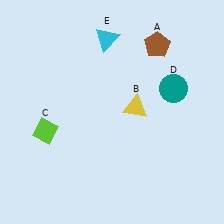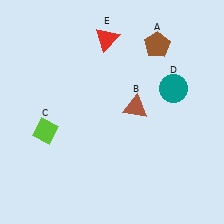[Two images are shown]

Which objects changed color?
B changed from yellow to brown. E changed from cyan to red.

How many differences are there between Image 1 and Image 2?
There are 2 differences between the two images.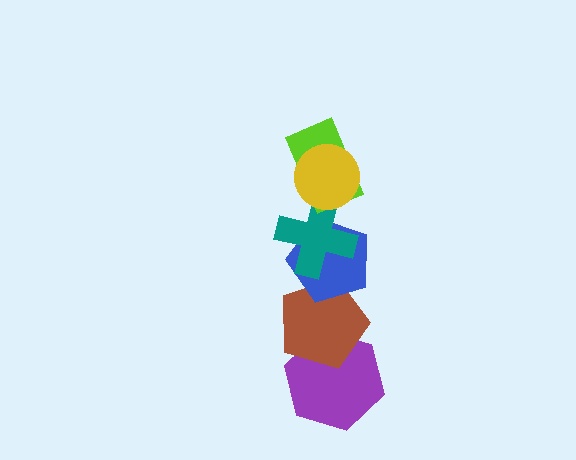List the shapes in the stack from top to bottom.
From top to bottom: the yellow circle, the lime rectangle, the teal cross, the blue pentagon, the brown pentagon, the purple hexagon.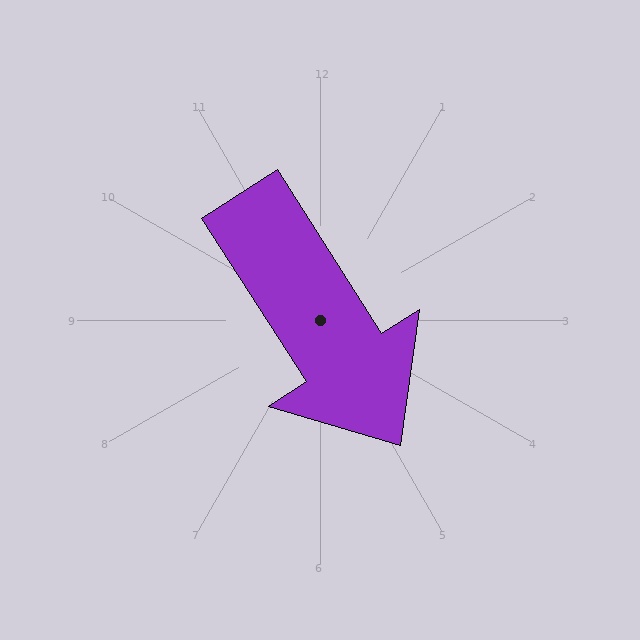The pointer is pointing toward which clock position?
Roughly 5 o'clock.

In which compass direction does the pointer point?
Southeast.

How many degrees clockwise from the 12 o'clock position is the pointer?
Approximately 147 degrees.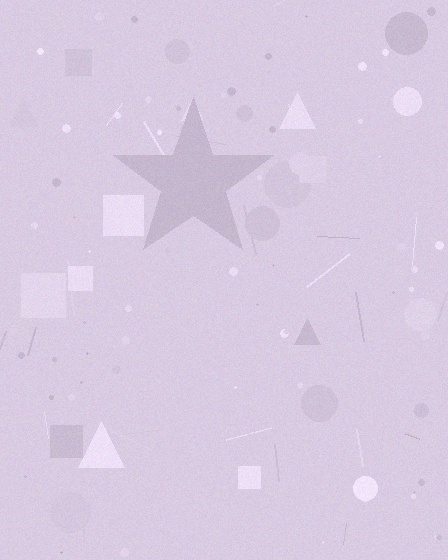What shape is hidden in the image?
A star is hidden in the image.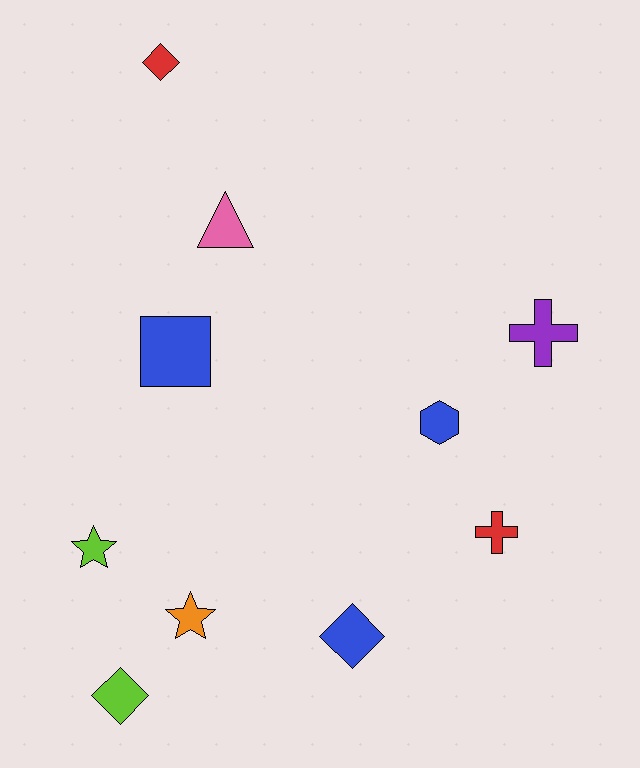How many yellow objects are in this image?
There are no yellow objects.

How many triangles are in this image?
There is 1 triangle.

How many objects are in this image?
There are 10 objects.